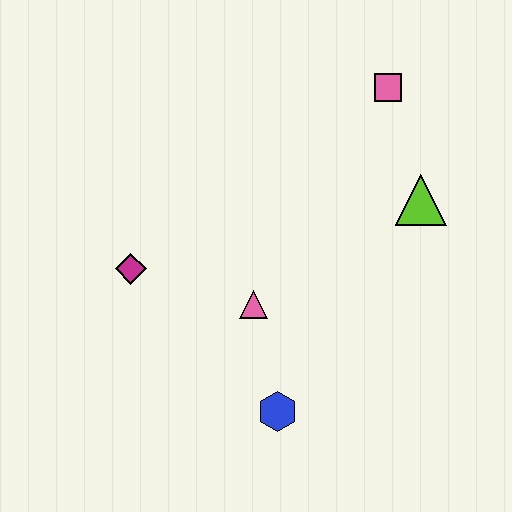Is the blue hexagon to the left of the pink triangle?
No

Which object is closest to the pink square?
The lime triangle is closest to the pink square.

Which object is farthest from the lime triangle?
The magenta diamond is farthest from the lime triangle.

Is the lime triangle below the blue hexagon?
No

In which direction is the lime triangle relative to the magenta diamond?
The lime triangle is to the right of the magenta diamond.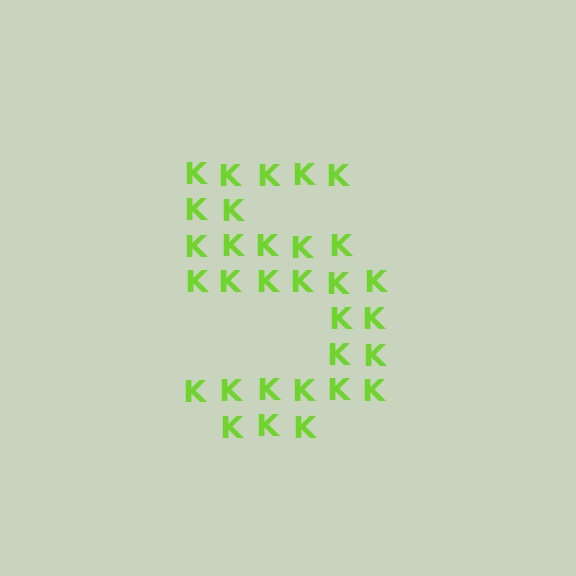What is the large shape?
The large shape is the digit 5.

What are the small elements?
The small elements are letter K's.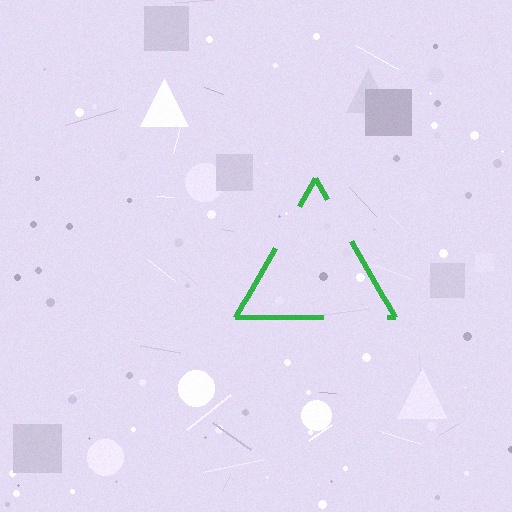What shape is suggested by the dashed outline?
The dashed outline suggests a triangle.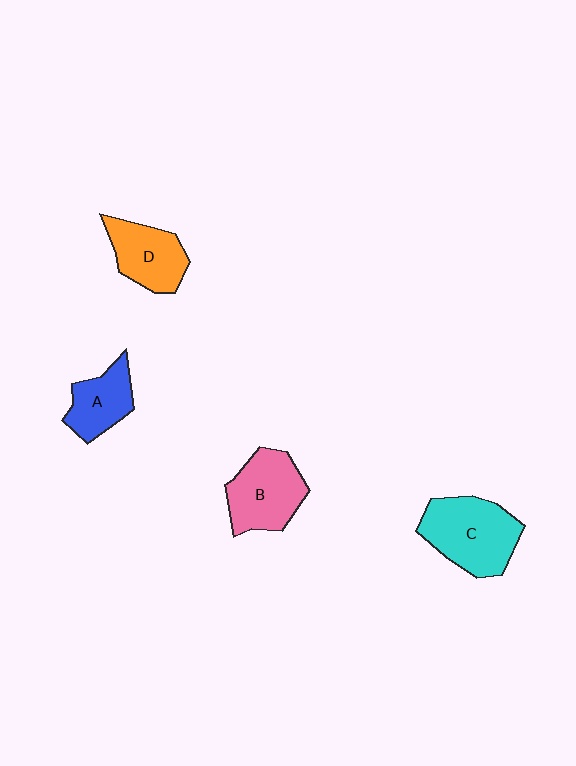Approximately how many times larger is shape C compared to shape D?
Approximately 1.4 times.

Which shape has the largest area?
Shape C (cyan).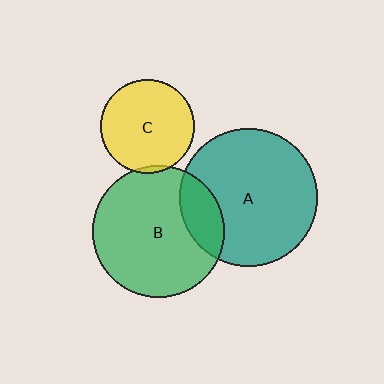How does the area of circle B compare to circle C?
Approximately 2.0 times.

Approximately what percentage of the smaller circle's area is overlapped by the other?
Approximately 5%.